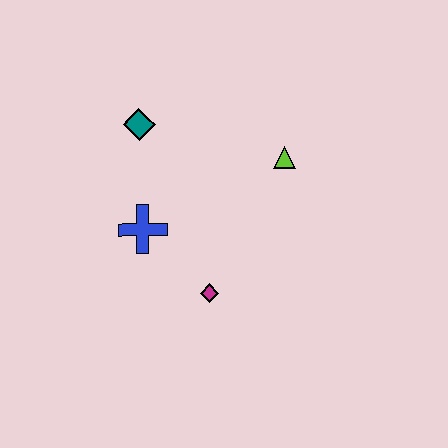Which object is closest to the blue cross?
The magenta diamond is closest to the blue cross.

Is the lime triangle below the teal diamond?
Yes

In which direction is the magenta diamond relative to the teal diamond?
The magenta diamond is below the teal diamond.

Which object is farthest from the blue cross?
The lime triangle is farthest from the blue cross.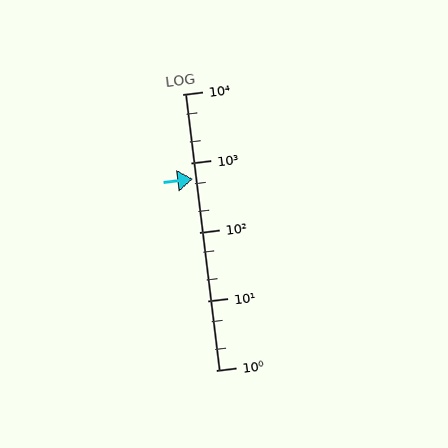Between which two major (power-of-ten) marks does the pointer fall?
The pointer is between 100 and 1000.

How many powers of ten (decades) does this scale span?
The scale spans 4 decades, from 1 to 10000.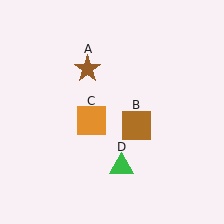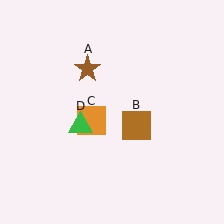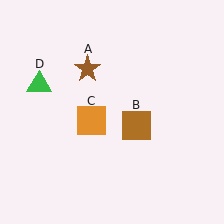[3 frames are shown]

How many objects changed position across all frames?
1 object changed position: green triangle (object D).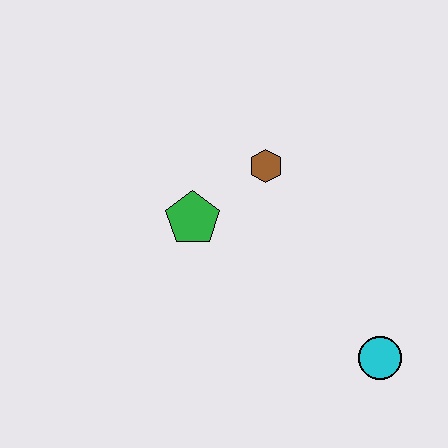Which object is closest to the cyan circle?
The brown hexagon is closest to the cyan circle.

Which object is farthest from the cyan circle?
The green pentagon is farthest from the cyan circle.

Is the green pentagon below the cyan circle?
No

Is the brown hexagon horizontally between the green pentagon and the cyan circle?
Yes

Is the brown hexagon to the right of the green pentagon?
Yes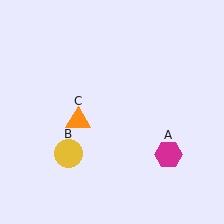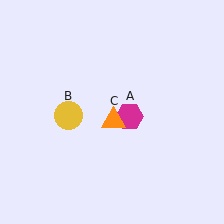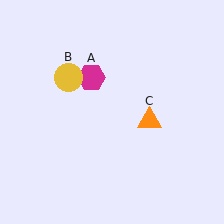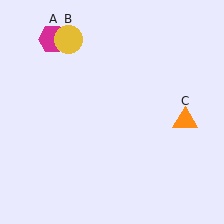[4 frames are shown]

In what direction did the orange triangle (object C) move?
The orange triangle (object C) moved right.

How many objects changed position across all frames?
3 objects changed position: magenta hexagon (object A), yellow circle (object B), orange triangle (object C).